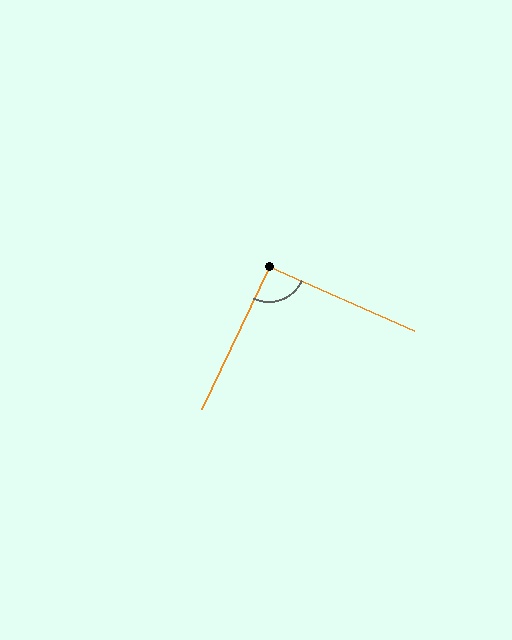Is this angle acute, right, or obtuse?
It is approximately a right angle.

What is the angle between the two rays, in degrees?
Approximately 91 degrees.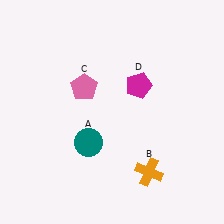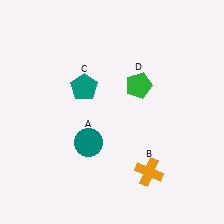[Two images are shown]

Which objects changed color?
C changed from pink to teal. D changed from magenta to green.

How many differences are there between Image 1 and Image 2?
There are 2 differences between the two images.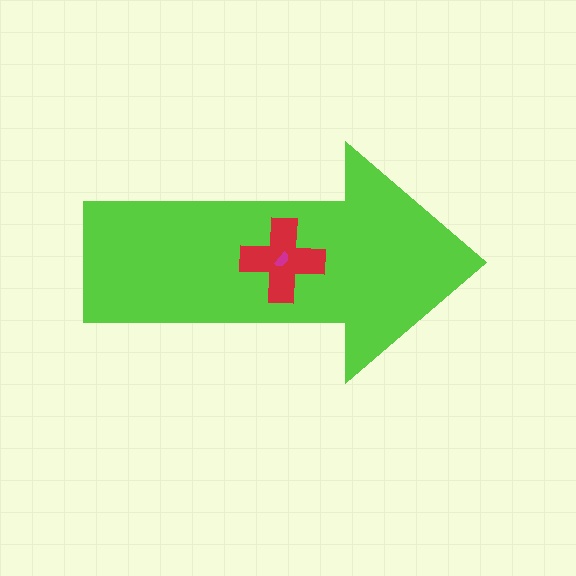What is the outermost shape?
The lime arrow.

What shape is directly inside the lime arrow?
The red cross.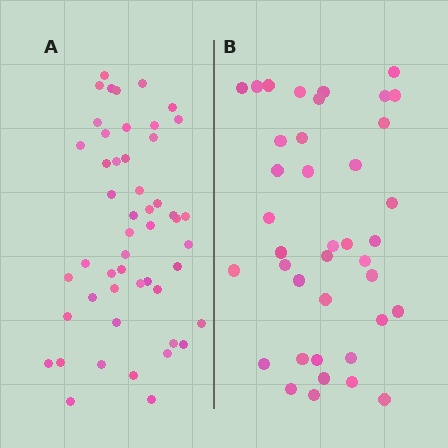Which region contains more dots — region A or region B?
Region A (the left region) has more dots.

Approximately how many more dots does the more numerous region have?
Region A has roughly 12 or so more dots than region B.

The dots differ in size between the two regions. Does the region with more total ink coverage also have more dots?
No. Region B has more total ink coverage because its dots are larger, but region A actually contains more individual dots. Total area can be misleading — the number of items is what matters here.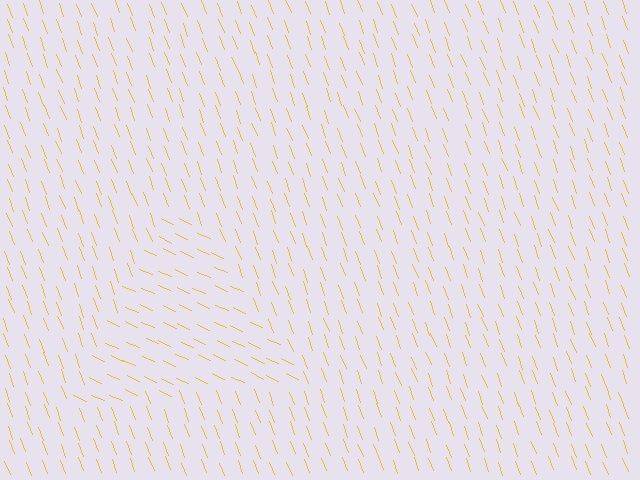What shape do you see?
I see a triangle.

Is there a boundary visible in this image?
Yes, there is a texture boundary formed by a change in line orientation.